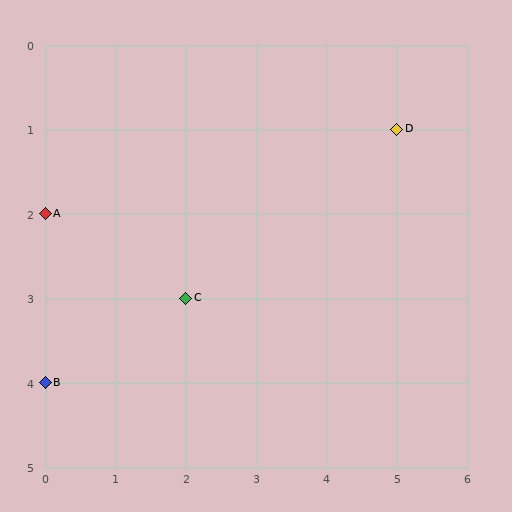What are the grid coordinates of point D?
Point D is at grid coordinates (5, 1).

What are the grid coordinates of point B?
Point B is at grid coordinates (0, 4).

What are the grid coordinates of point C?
Point C is at grid coordinates (2, 3).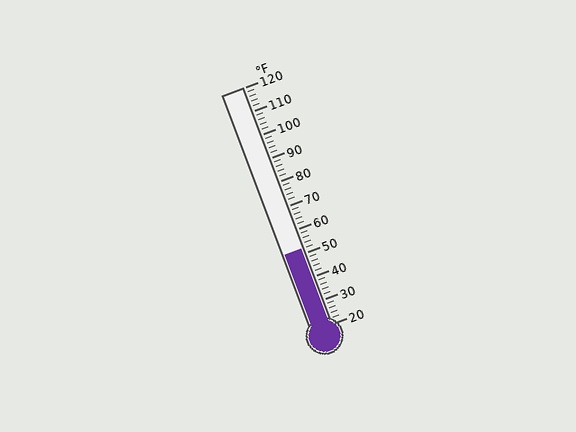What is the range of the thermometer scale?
The thermometer scale ranges from 20°F to 120°F.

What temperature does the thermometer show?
The thermometer shows approximately 52°F.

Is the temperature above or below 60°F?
The temperature is below 60°F.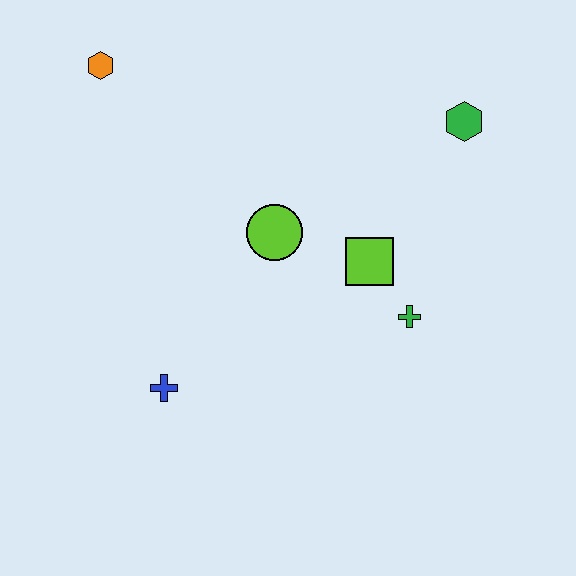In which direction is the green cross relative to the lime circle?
The green cross is to the right of the lime circle.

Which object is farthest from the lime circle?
The orange hexagon is farthest from the lime circle.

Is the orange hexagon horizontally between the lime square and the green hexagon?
No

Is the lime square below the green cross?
No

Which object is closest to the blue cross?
The lime circle is closest to the blue cross.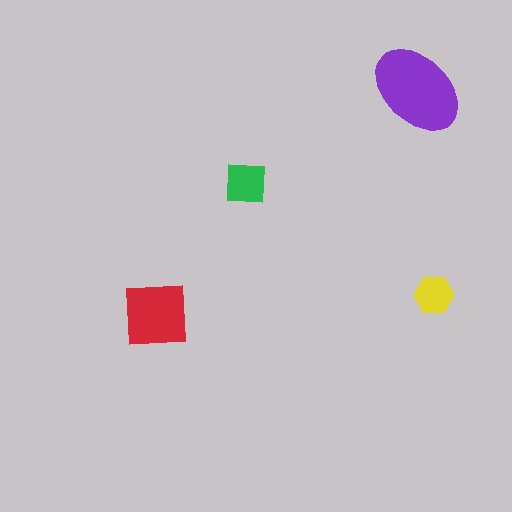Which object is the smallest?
The yellow hexagon.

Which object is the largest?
The purple ellipse.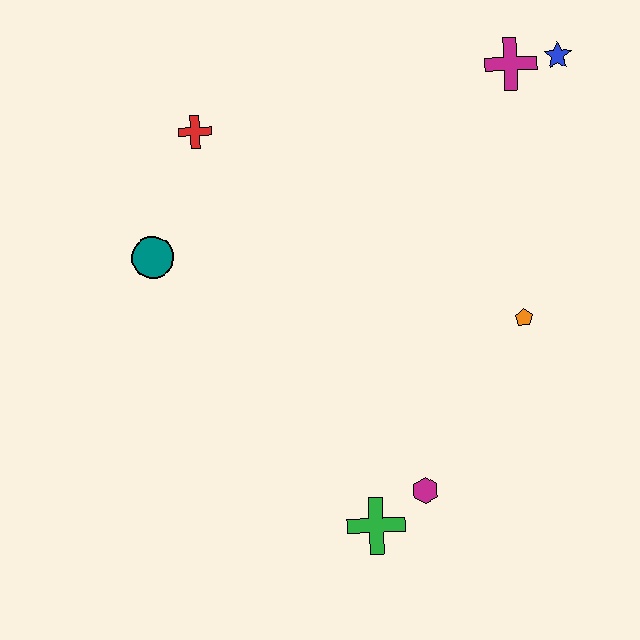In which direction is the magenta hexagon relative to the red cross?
The magenta hexagon is below the red cross.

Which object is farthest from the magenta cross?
The green cross is farthest from the magenta cross.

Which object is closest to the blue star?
The magenta cross is closest to the blue star.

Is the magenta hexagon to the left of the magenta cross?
Yes